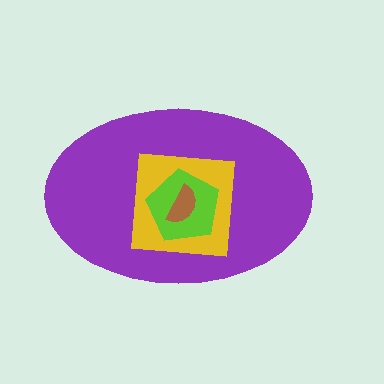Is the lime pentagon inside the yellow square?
Yes.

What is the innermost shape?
The brown semicircle.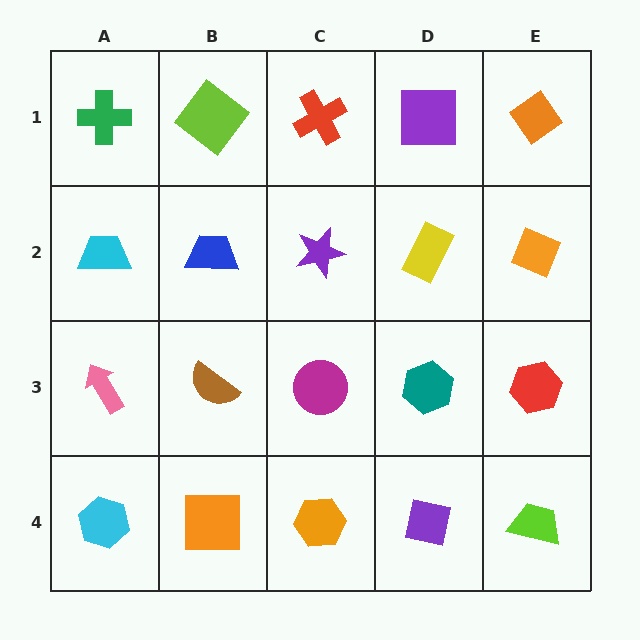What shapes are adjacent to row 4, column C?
A magenta circle (row 3, column C), an orange square (row 4, column B), a purple square (row 4, column D).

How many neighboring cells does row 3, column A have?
3.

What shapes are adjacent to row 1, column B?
A blue trapezoid (row 2, column B), a green cross (row 1, column A), a red cross (row 1, column C).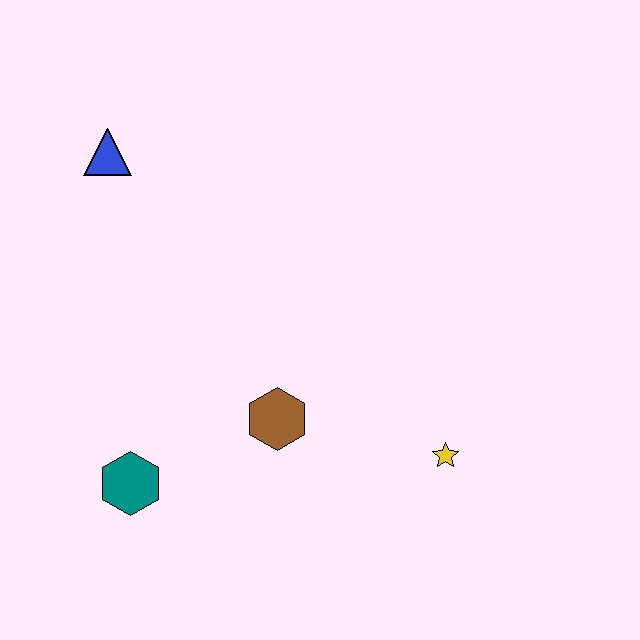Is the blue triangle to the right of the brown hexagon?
No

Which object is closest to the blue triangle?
The brown hexagon is closest to the blue triangle.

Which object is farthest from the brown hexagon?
The blue triangle is farthest from the brown hexagon.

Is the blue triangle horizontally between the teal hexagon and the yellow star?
No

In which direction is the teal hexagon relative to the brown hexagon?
The teal hexagon is to the left of the brown hexagon.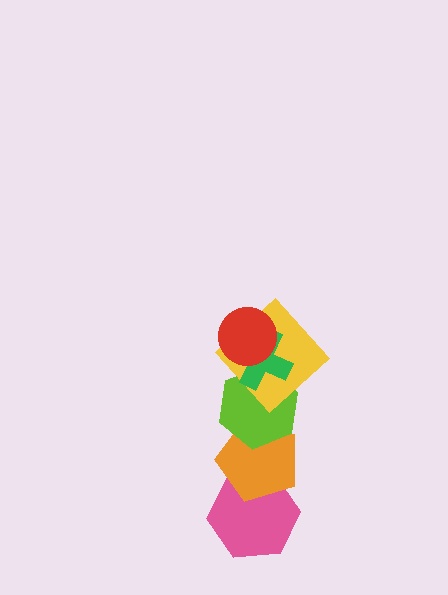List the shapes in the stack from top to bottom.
From top to bottom: the red circle, the green cross, the yellow diamond, the lime hexagon, the orange pentagon, the pink hexagon.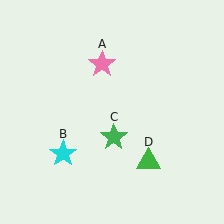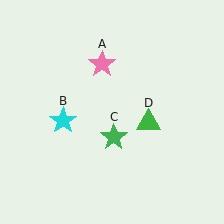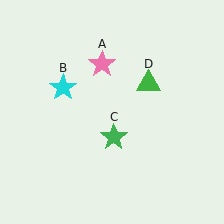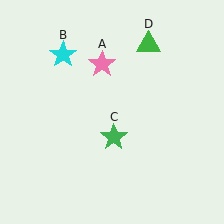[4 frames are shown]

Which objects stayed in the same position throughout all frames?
Pink star (object A) and green star (object C) remained stationary.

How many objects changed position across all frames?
2 objects changed position: cyan star (object B), green triangle (object D).